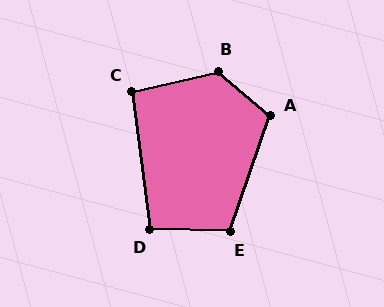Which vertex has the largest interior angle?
B, at approximately 126 degrees.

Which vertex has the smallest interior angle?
C, at approximately 96 degrees.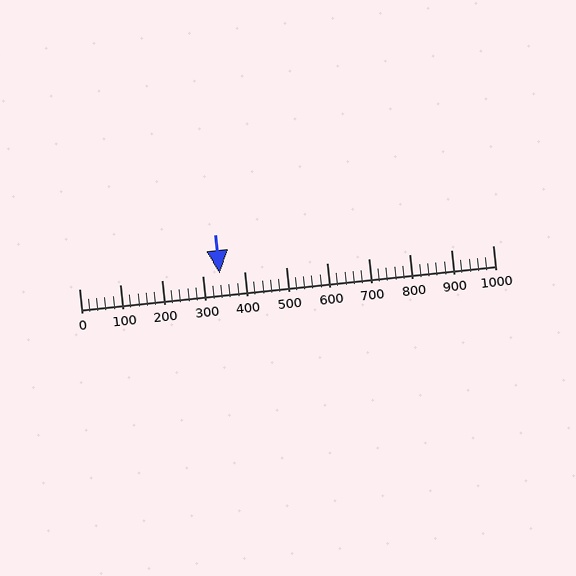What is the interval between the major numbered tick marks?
The major tick marks are spaced 100 units apart.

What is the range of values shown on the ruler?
The ruler shows values from 0 to 1000.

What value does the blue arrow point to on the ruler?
The blue arrow points to approximately 340.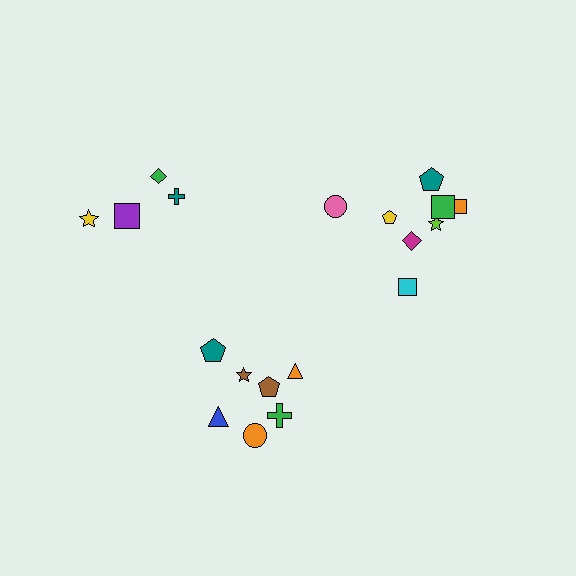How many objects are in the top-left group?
There are 4 objects.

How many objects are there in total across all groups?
There are 19 objects.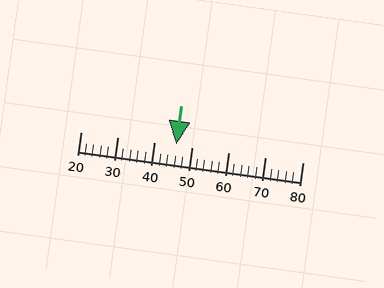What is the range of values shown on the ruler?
The ruler shows values from 20 to 80.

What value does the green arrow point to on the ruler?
The green arrow points to approximately 46.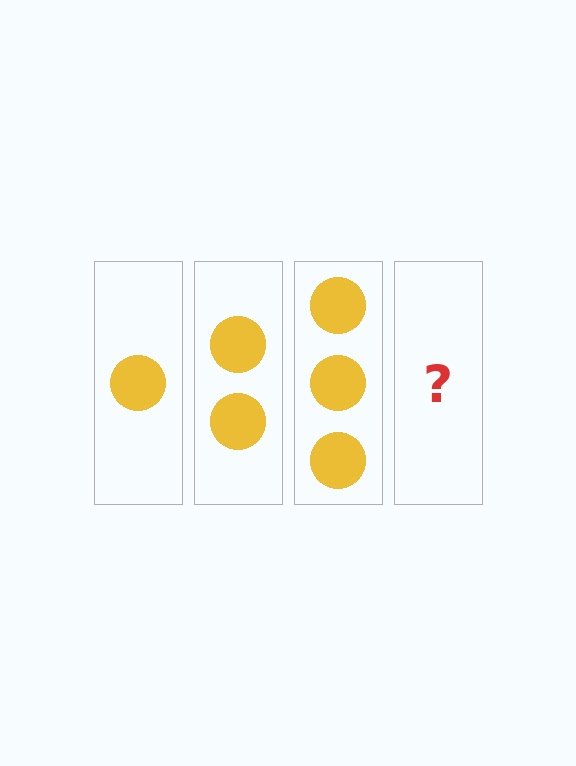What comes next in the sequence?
The next element should be 4 circles.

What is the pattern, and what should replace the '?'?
The pattern is that each step adds one more circle. The '?' should be 4 circles.